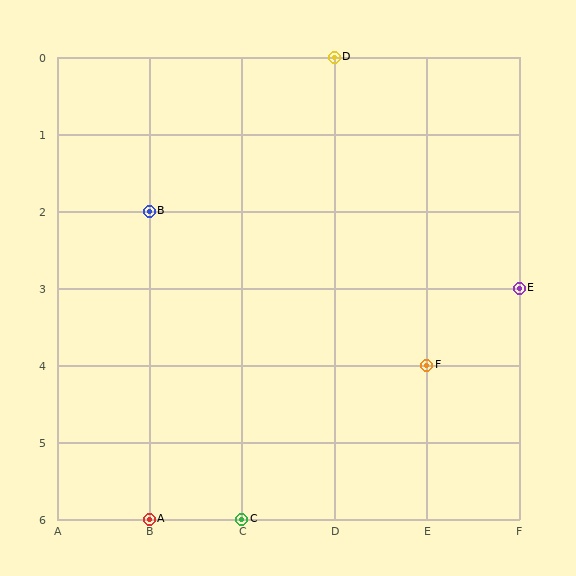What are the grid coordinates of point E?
Point E is at grid coordinates (F, 3).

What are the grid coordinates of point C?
Point C is at grid coordinates (C, 6).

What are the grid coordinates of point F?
Point F is at grid coordinates (E, 4).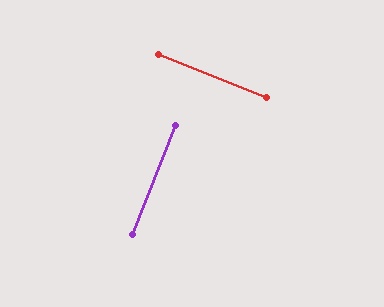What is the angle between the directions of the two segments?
Approximately 90 degrees.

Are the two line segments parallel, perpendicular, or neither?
Perpendicular — they meet at approximately 90°.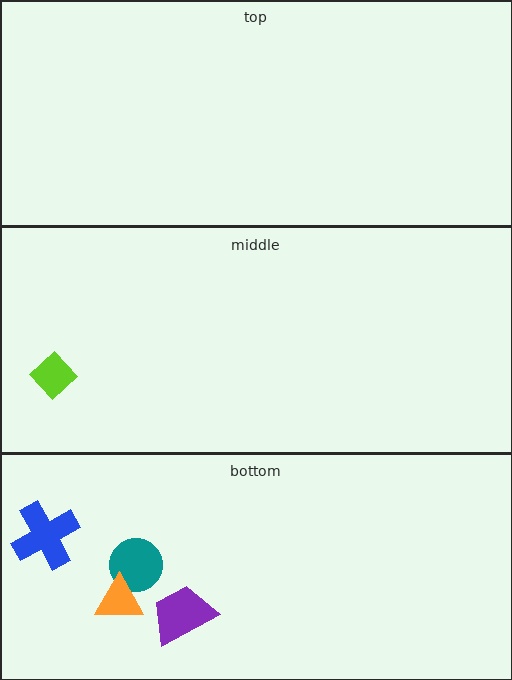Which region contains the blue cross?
The bottom region.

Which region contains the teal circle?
The bottom region.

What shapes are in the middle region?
The lime diamond.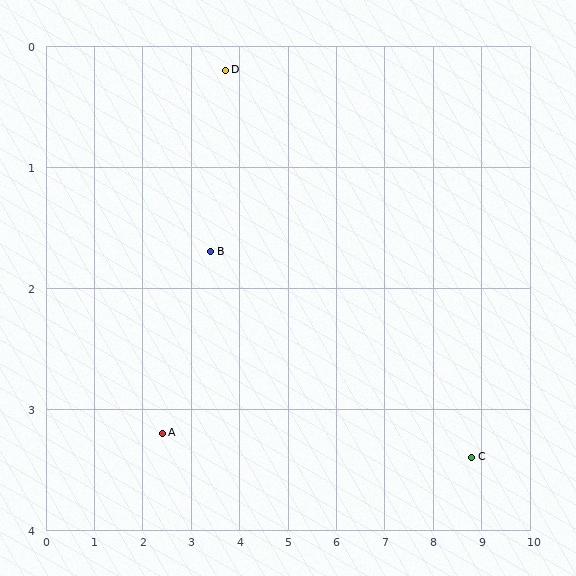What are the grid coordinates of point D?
Point D is at approximately (3.7, 0.2).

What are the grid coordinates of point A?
Point A is at approximately (2.4, 3.2).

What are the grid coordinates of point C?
Point C is at approximately (8.8, 3.4).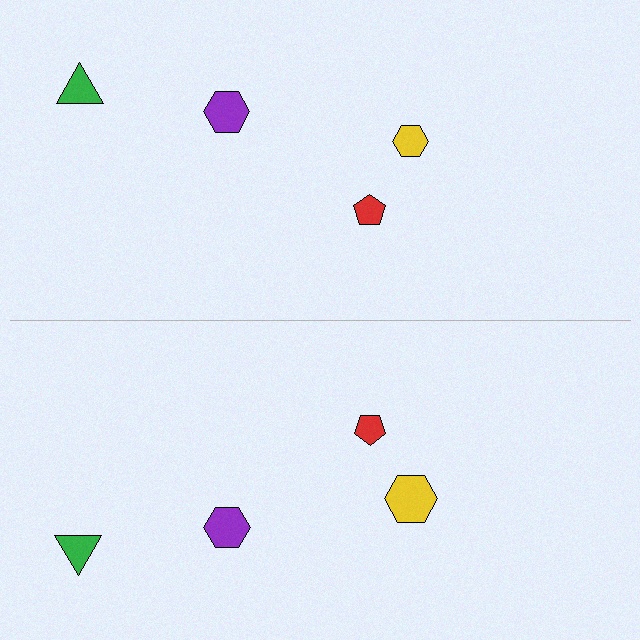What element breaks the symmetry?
The yellow hexagon on the bottom side has a different size than its mirror counterpart.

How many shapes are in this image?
There are 8 shapes in this image.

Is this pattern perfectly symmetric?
No, the pattern is not perfectly symmetric. The yellow hexagon on the bottom side has a different size than its mirror counterpart.